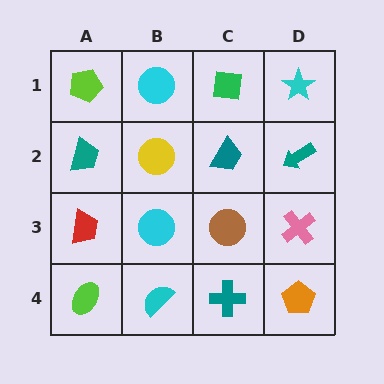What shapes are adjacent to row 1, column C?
A teal trapezoid (row 2, column C), a cyan circle (row 1, column B), a cyan star (row 1, column D).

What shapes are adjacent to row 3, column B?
A yellow circle (row 2, column B), a cyan semicircle (row 4, column B), a red trapezoid (row 3, column A), a brown circle (row 3, column C).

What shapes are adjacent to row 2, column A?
A lime pentagon (row 1, column A), a red trapezoid (row 3, column A), a yellow circle (row 2, column B).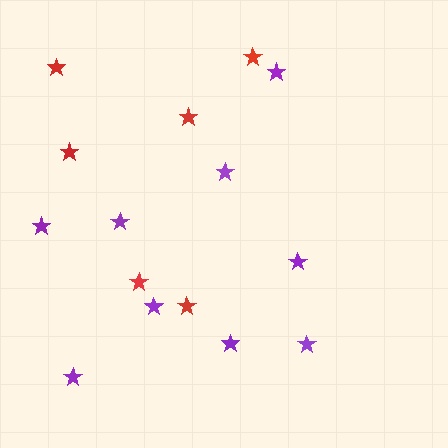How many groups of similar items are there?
There are 2 groups: one group of red stars (6) and one group of purple stars (9).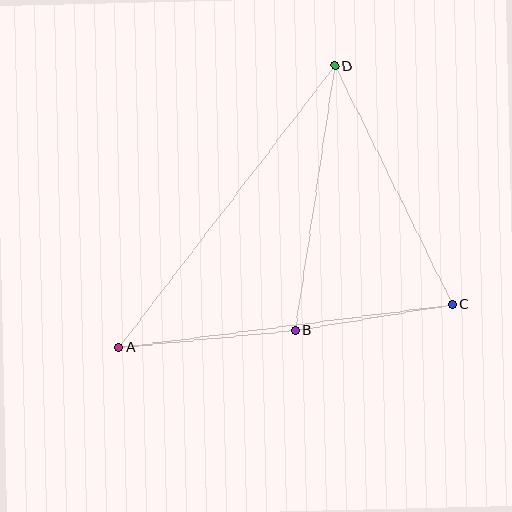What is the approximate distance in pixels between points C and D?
The distance between C and D is approximately 266 pixels.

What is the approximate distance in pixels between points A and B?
The distance between A and B is approximately 177 pixels.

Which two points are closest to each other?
Points B and C are closest to each other.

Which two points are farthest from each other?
Points A and D are farthest from each other.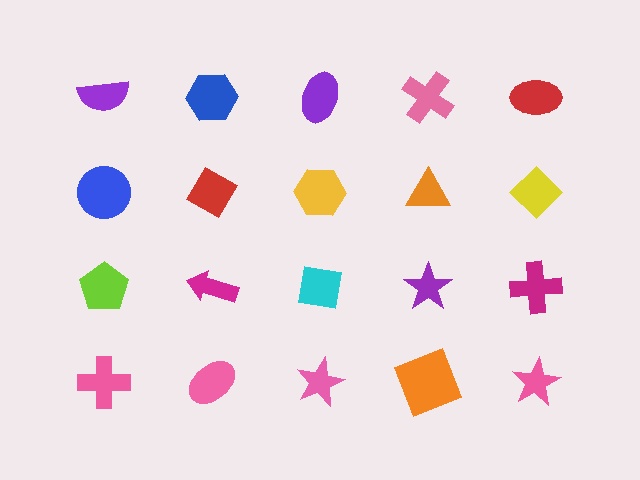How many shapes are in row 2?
5 shapes.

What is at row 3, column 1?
A lime pentagon.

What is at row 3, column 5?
A magenta cross.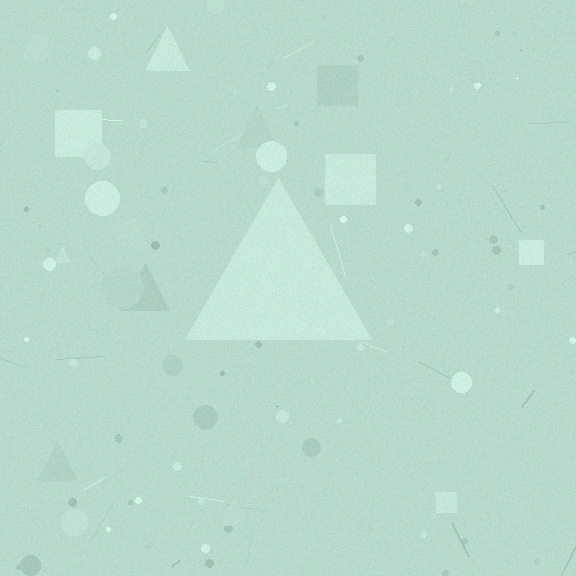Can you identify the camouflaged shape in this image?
The camouflaged shape is a triangle.